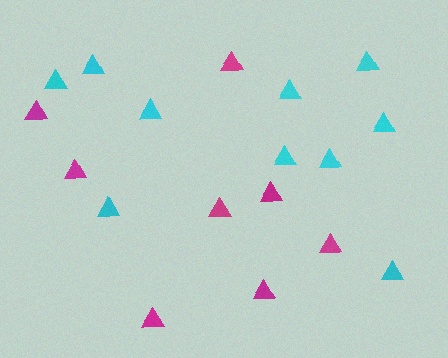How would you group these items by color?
There are 2 groups: one group of cyan triangles (10) and one group of magenta triangles (8).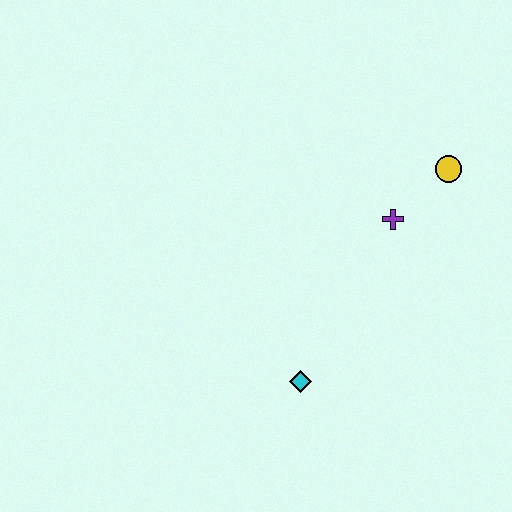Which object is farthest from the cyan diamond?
The yellow circle is farthest from the cyan diamond.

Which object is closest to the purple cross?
The yellow circle is closest to the purple cross.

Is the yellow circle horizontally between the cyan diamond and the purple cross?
No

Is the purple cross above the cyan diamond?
Yes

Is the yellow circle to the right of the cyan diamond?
Yes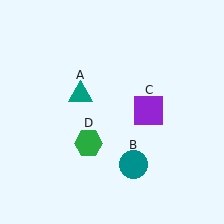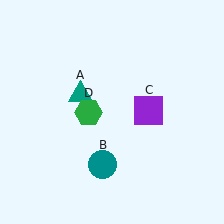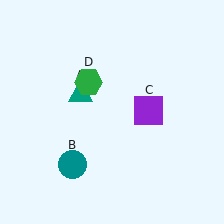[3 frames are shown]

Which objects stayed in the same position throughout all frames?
Teal triangle (object A) and purple square (object C) remained stationary.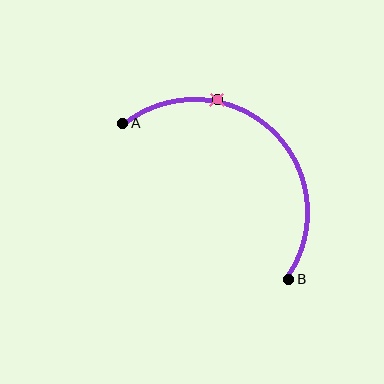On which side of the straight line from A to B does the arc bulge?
The arc bulges above and to the right of the straight line connecting A and B.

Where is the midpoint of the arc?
The arc midpoint is the point on the curve farthest from the straight line joining A and B. It sits above and to the right of that line.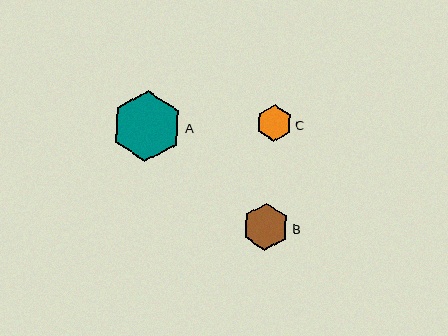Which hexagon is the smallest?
Hexagon C is the smallest with a size of approximately 37 pixels.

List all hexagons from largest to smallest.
From largest to smallest: A, B, C.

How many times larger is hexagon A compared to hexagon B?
Hexagon A is approximately 1.5 times the size of hexagon B.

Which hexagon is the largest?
Hexagon A is the largest with a size of approximately 71 pixels.